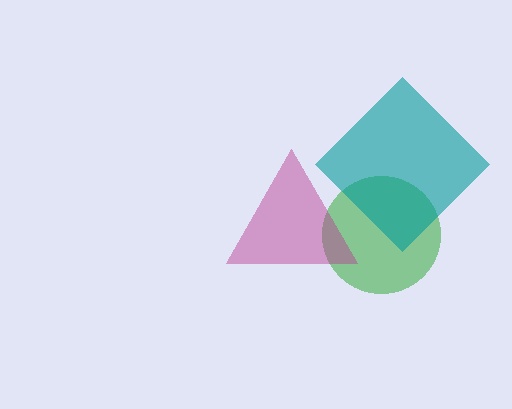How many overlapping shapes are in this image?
There are 3 overlapping shapes in the image.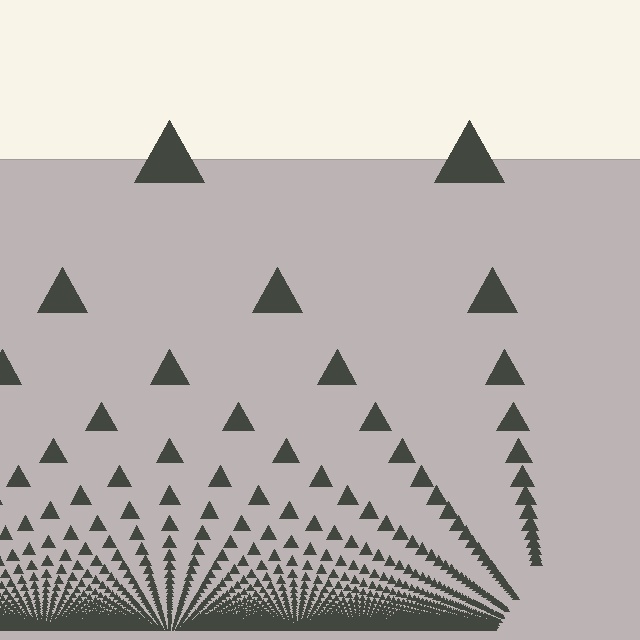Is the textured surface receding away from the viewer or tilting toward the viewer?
The surface appears to tilt toward the viewer. Texture elements get larger and sparser toward the top.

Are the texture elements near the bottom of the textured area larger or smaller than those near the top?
Smaller. The gradient is inverted — elements near the bottom are smaller and denser.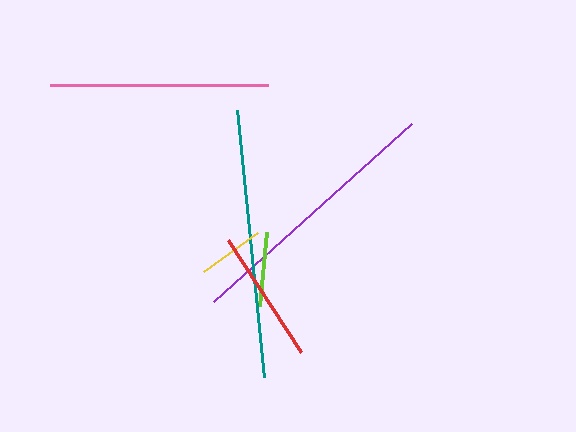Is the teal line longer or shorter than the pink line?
The teal line is longer than the pink line.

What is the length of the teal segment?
The teal segment is approximately 269 pixels long.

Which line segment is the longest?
The teal line is the longest at approximately 269 pixels.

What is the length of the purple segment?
The purple segment is approximately 266 pixels long.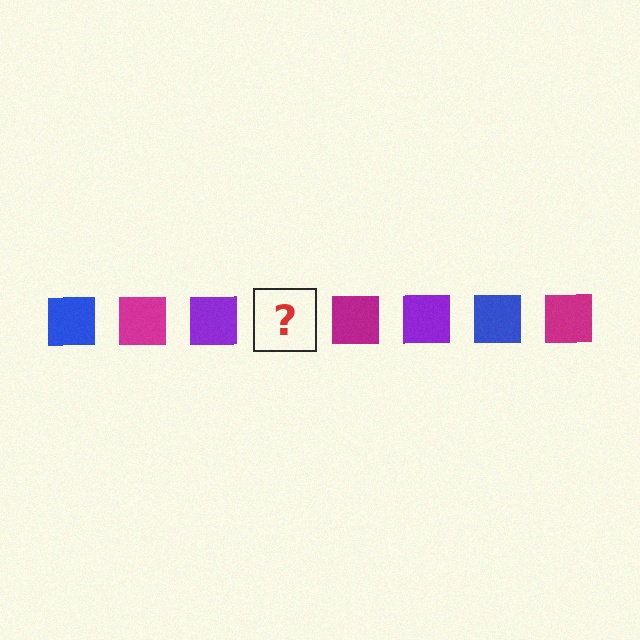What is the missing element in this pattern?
The missing element is a blue square.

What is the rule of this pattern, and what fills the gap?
The rule is that the pattern cycles through blue, magenta, purple squares. The gap should be filled with a blue square.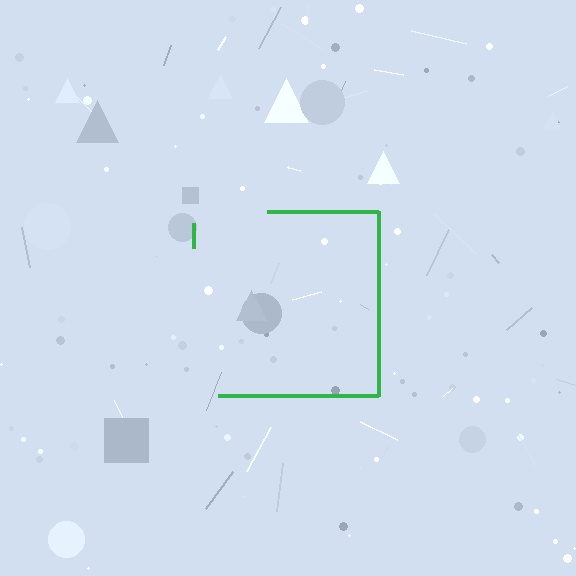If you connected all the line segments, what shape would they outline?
They would outline a square.